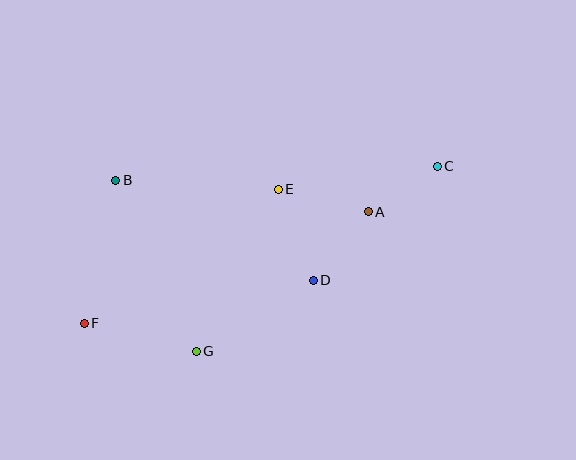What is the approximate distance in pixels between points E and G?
The distance between E and G is approximately 181 pixels.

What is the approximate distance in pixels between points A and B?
The distance between A and B is approximately 254 pixels.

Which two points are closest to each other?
Points A and C are closest to each other.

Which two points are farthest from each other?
Points C and F are farthest from each other.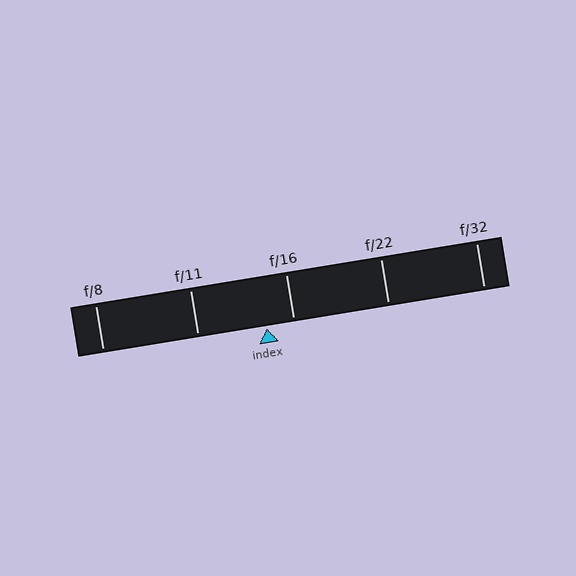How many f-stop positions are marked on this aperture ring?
There are 5 f-stop positions marked.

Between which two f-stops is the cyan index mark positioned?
The index mark is between f/11 and f/16.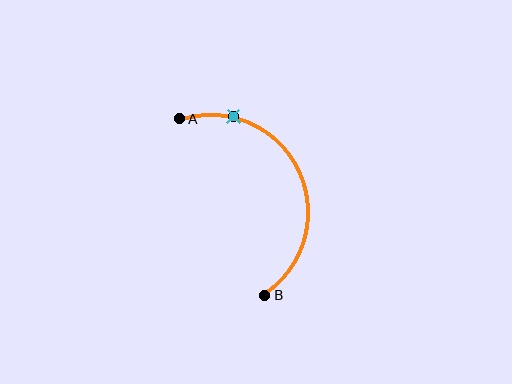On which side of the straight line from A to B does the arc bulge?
The arc bulges to the right of the straight line connecting A and B.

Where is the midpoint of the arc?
The arc midpoint is the point on the curve farthest from the straight line joining A and B. It sits to the right of that line.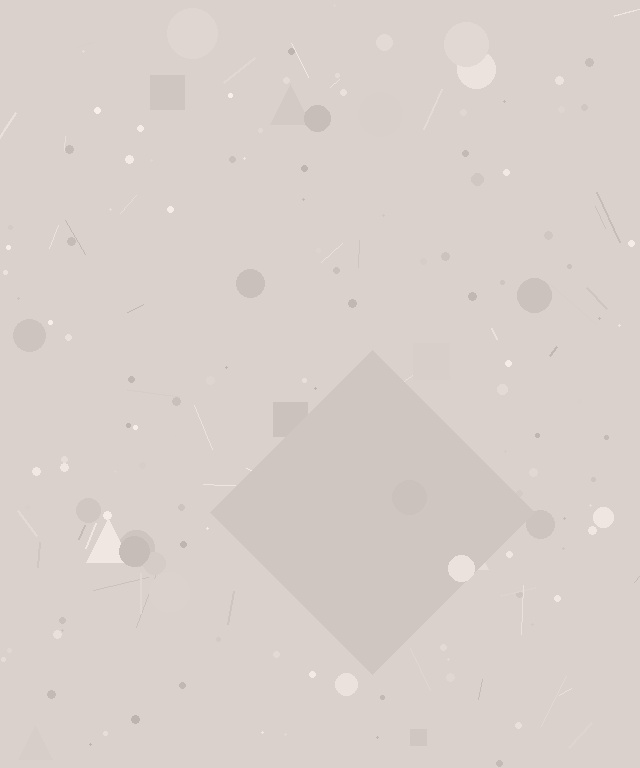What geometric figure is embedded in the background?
A diamond is embedded in the background.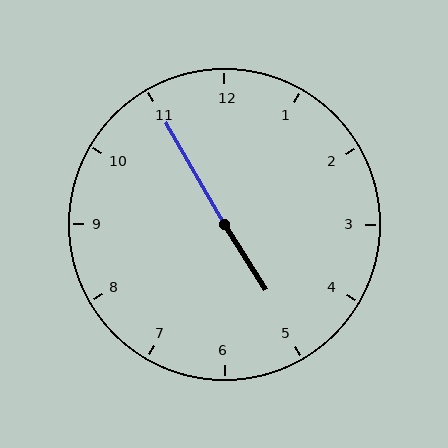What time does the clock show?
4:55.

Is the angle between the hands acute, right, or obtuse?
It is obtuse.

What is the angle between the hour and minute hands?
Approximately 178 degrees.